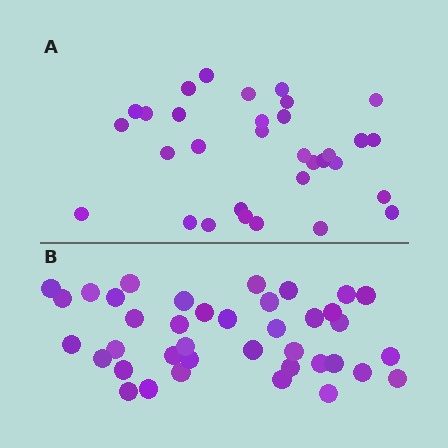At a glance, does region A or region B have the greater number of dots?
Region B (the bottom region) has more dots.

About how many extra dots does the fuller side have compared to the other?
Region B has roughly 8 or so more dots than region A.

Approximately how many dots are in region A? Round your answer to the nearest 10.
About 30 dots. (The exact count is 32, which rounds to 30.)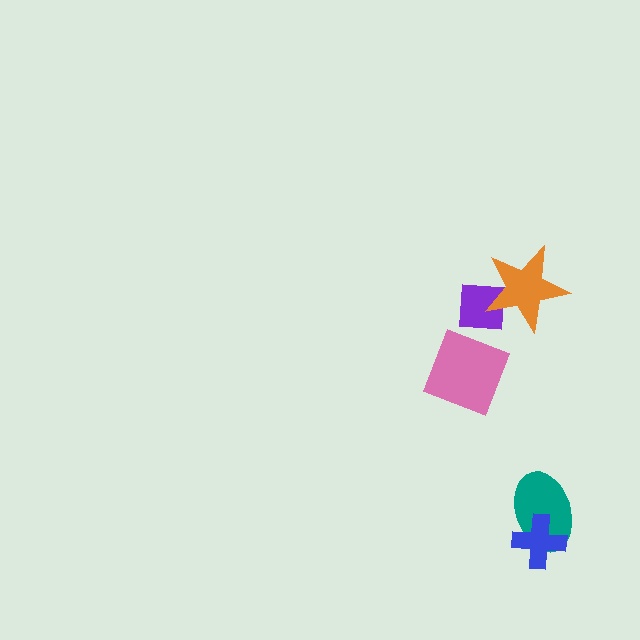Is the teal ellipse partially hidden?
Yes, it is partially covered by another shape.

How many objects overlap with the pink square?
0 objects overlap with the pink square.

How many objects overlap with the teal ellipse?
1 object overlaps with the teal ellipse.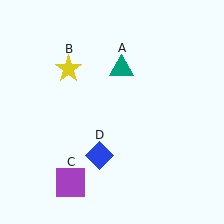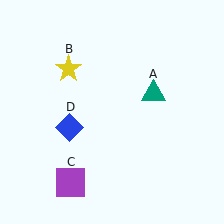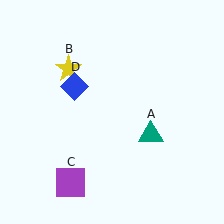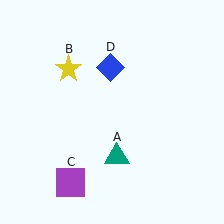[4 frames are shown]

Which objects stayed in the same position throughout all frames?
Yellow star (object B) and purple square (object C) remained stationary.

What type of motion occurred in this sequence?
The teal triangle (object A), blue diamond (object D) rotated clockwise around the center of the scene.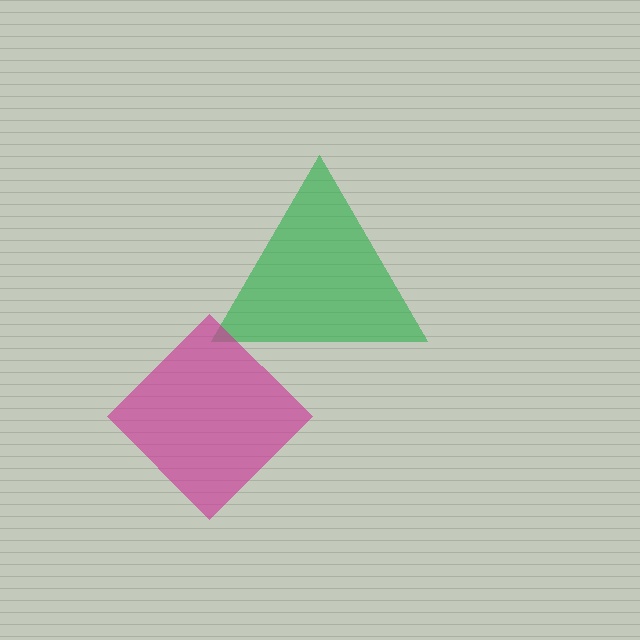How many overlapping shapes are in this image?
There are 2 overlapping shapes in the image.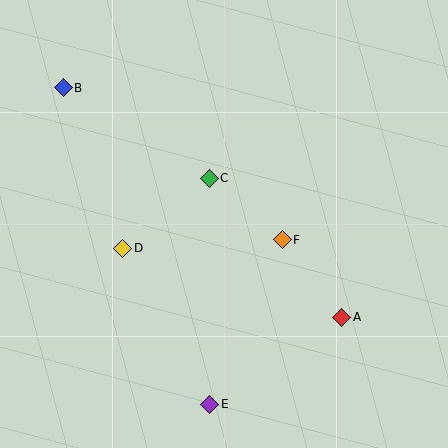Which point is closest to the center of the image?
Point C at (209, 178) is closest to the center.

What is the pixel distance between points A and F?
The distance between A and F is 98 pixels.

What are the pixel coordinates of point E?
Point E is at (210, 404).